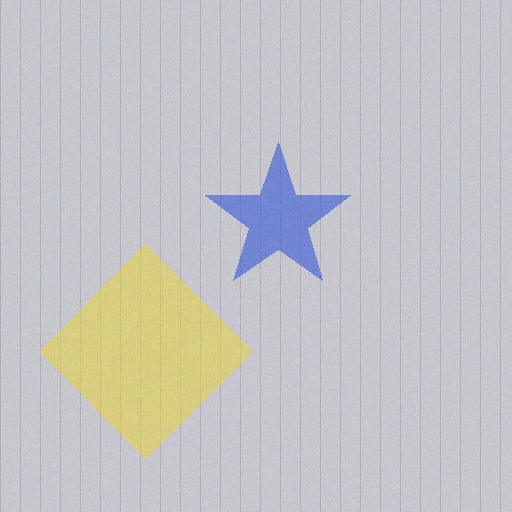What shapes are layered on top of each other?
The layered shapes are: a blue star, a yellow diamond.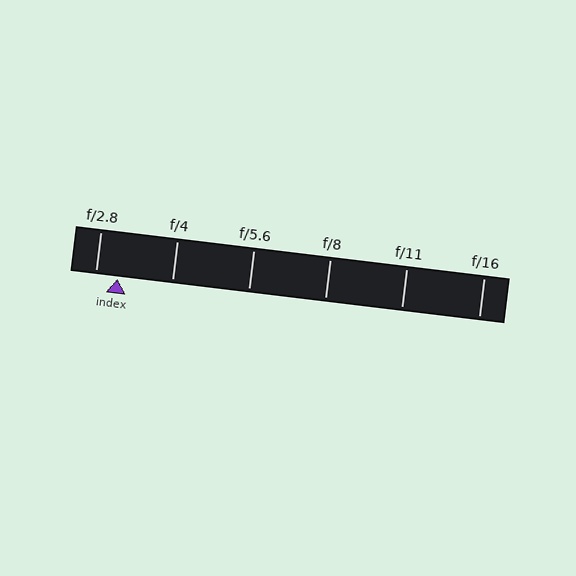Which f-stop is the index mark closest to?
The index mark is closest to f/2.8.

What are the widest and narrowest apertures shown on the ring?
The widest aperture shown is f/2.8 and the narrowest is f/16.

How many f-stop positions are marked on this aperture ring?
There are 6 f-stop positions marked.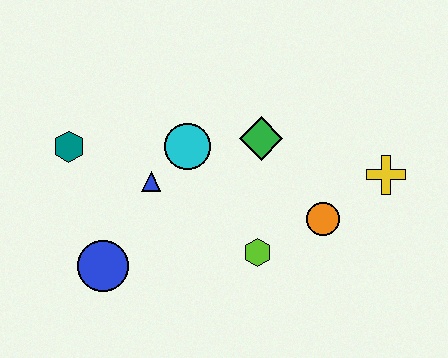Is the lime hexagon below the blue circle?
No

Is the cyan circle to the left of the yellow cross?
Yes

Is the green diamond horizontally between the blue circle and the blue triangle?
No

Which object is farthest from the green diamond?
The blue circle is farthest from the green diamond.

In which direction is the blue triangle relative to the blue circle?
The blue triangle is above the blue circle.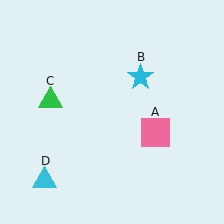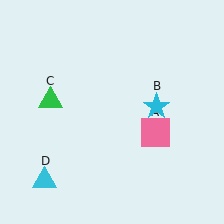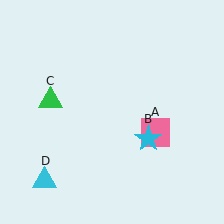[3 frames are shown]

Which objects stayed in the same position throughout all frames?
Pink square (object A) and green triangle (object C) and cyan triangle (object D) remained stationary.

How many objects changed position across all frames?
1 object changed position: cyan star (object B).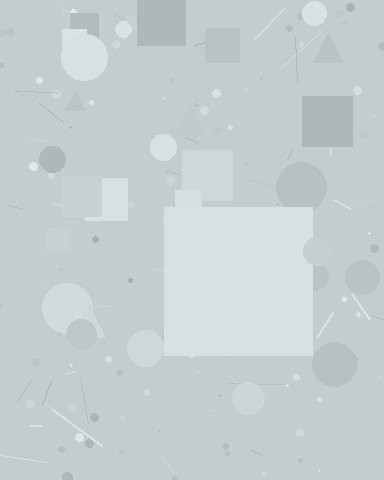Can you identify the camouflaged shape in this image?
The camouflaged shape is a square.